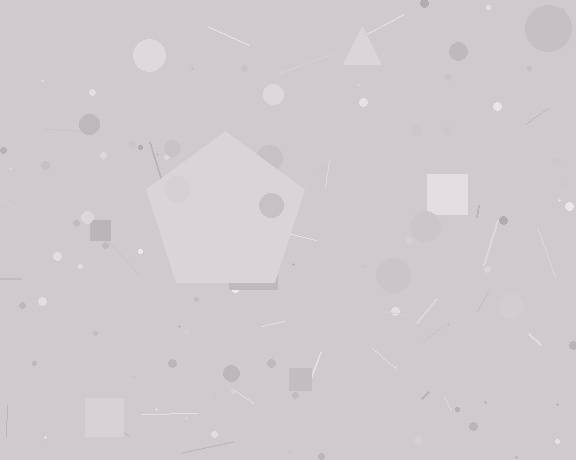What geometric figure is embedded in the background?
A pentagon is embedded in the background.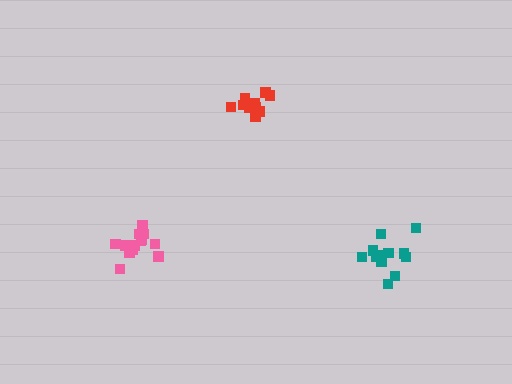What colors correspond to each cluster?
The clusters are colored: pink, red, teal.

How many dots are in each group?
Group 1: 13 dots, Group 2: 10 dots, Group 3: 12 dots (35 total).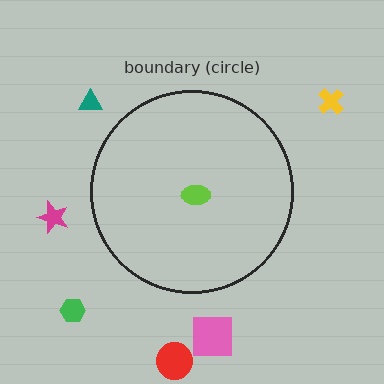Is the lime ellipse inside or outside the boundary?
Inside.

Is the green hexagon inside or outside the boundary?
Outside.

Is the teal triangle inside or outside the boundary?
Outside.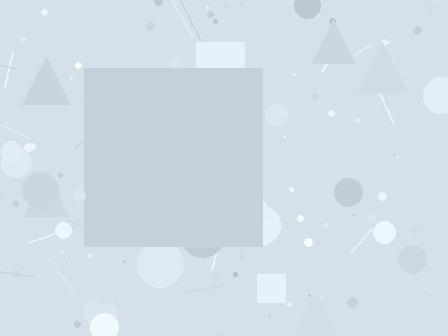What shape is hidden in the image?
A square is hidden in the image.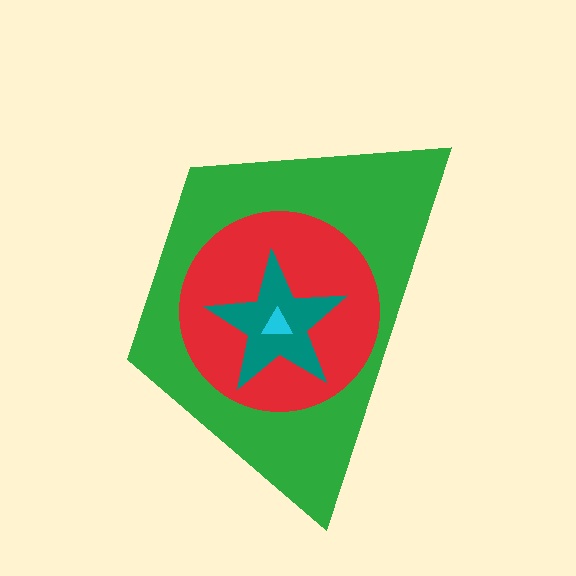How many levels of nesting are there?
4.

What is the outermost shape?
The green trapezoid.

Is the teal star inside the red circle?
Yes.